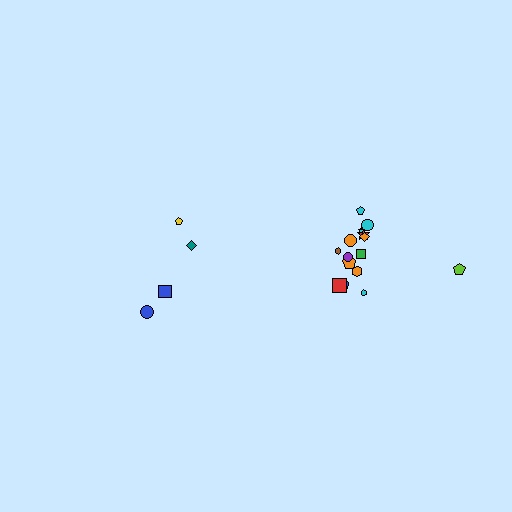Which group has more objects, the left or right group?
The right group.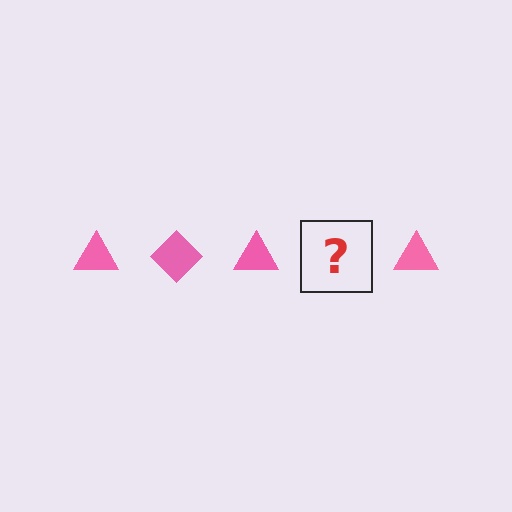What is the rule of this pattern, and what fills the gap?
The rule is that the pattern cycles through triangle, diamond shapes in pink. The gap should be filled with a pink diamond.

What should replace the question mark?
The question mark should be replaced with a pink diamond.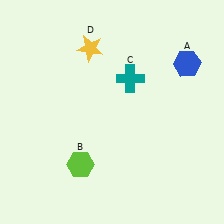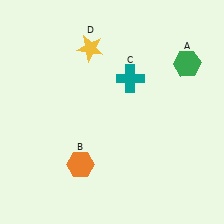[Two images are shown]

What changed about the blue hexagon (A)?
In Image 1, A is blue. In Image 2, it changed to green.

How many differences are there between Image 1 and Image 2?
There are 2 differences between the two images.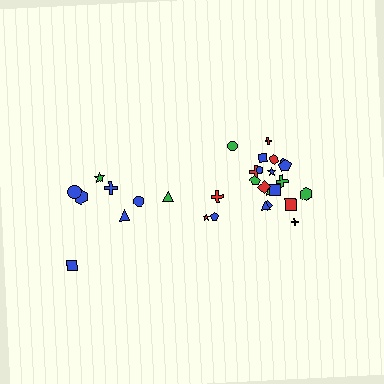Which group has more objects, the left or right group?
The right group.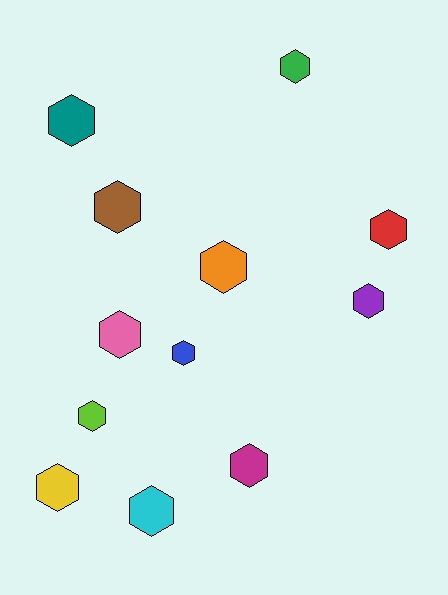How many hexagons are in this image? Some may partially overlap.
There are 12 hexagons.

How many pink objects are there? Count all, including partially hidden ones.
There is 1 pink object.